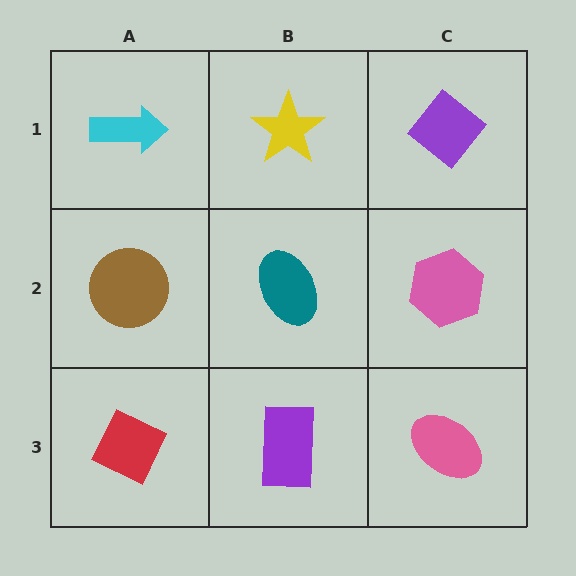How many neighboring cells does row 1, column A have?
2.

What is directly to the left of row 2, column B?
A brown circle.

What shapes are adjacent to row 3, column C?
A pink hexagon (row 2, column C), a purple rectangle (row 3, column B).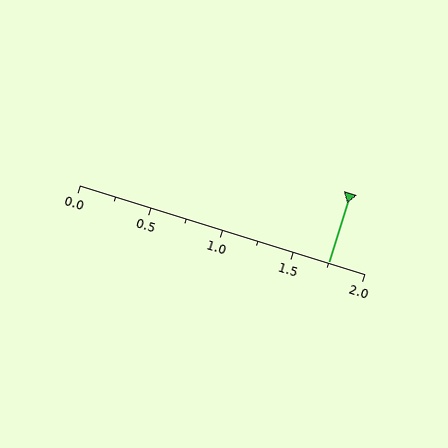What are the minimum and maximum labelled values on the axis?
The axis runs from 0.0 to 2.0.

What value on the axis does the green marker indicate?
The marker indicates approximately 1.75.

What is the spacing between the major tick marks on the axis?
The major ticks are spaced 0.5 apart.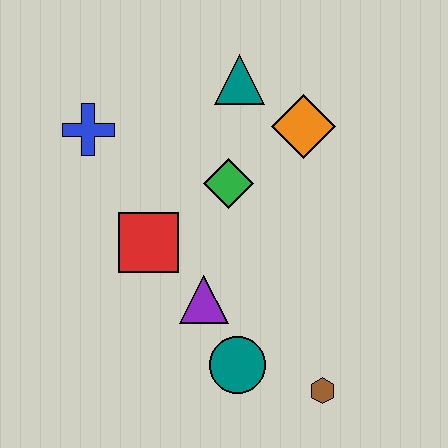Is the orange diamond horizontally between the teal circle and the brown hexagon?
Yes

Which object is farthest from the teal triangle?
The brown hexagon is farthest from the teal triangle.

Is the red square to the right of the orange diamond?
No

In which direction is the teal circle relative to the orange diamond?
The teal circle is below the orange diamond.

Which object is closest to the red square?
The purple triangle is closest to the red square.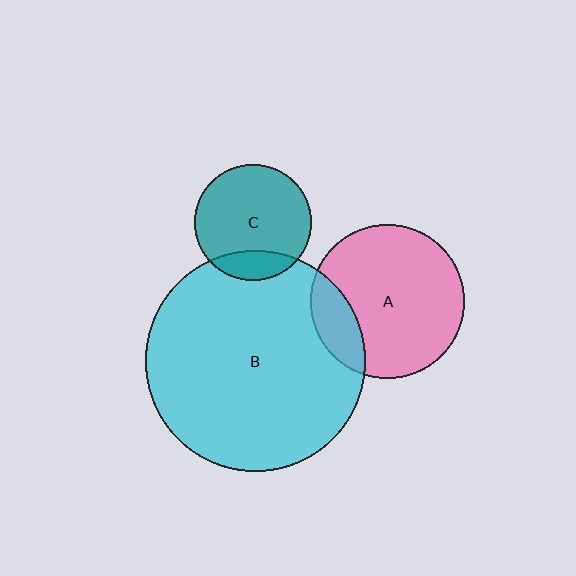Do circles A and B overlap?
Yes.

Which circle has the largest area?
Circle B (cyan).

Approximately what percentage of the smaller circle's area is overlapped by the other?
Approximately 20%.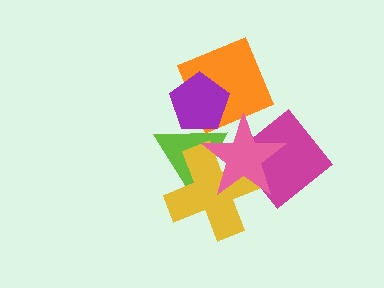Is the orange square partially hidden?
Yes, it is partially covered by another shape.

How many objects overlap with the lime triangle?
3 objects overlap with the lime triangle.